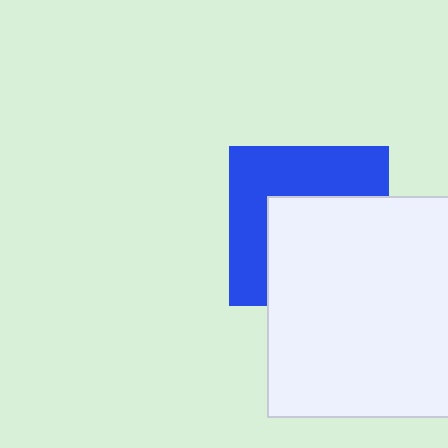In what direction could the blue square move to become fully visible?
The blue square could move toward the upper-left. That would shift it out from behind the white square entirely.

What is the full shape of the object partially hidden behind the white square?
The partially hidden object is a blue square.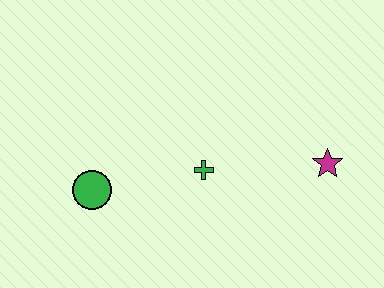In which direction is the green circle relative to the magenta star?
The green circle is to the left of the magenta star.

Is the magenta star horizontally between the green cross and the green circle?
No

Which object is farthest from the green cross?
The magenta star is farthest from the green cross.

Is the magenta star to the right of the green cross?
Yes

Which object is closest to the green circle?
The green cross is closest to the green circle.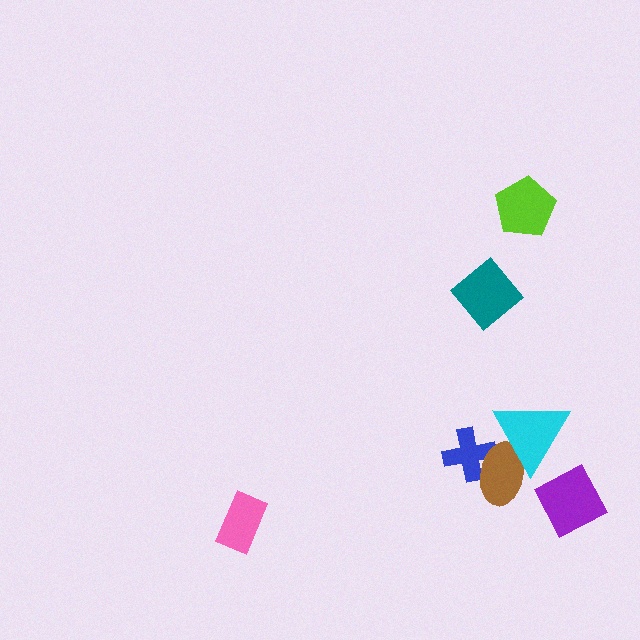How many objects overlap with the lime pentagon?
0 objects overlap with the lime pentagon.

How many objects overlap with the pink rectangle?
0 objects overlap with the pink rectangle.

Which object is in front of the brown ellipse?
The cyan triangle is in front of the brown ellipse.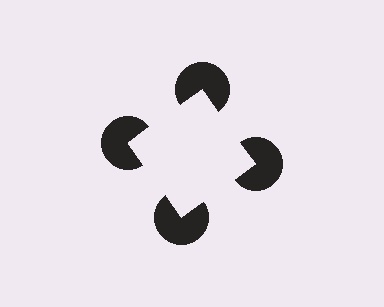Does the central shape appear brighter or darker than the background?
It typically appears slightly brighter than the background, even though no actual brightness change is drawn.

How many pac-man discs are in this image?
There are 4 — one at each vertex of the illusory square.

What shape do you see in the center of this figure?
An illusory square — its edges are inferred from the aligned wedge cuts in the pac-man discs, not physically drawn.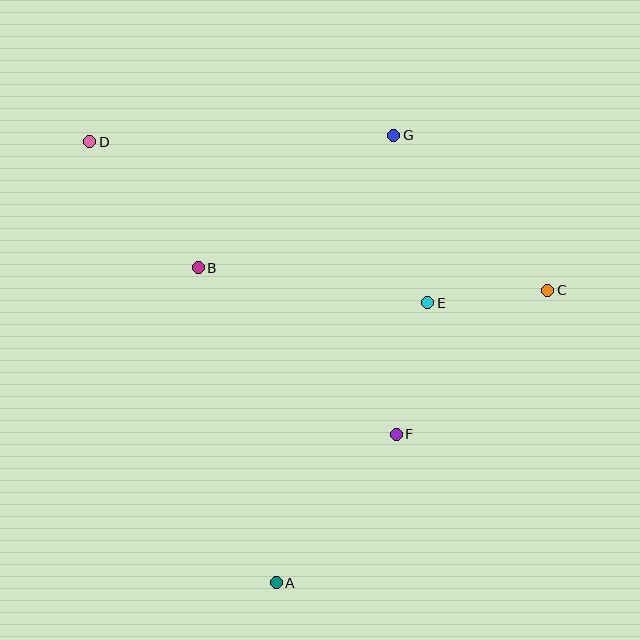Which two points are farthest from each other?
Points C and D are farthest from each other.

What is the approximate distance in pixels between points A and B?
The distance between A and B is approximately 325 pixels.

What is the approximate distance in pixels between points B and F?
The distance between B and F is approximately 259 pixels.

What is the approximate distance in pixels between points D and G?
The distance between D and G is approximately 304 pixels.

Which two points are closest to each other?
Points C and E are closest to each other.